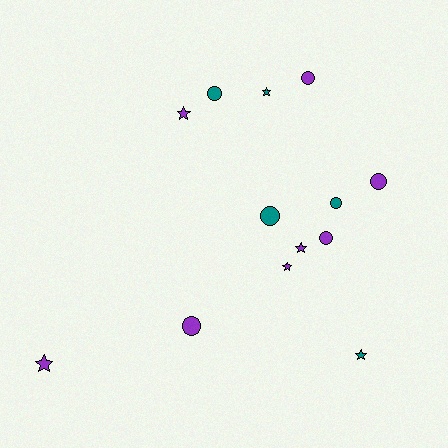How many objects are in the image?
There are 13 objects.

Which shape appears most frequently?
Circle, with 7 objects.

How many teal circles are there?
There are 3 teal circles.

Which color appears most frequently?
Purple, with 8 objects.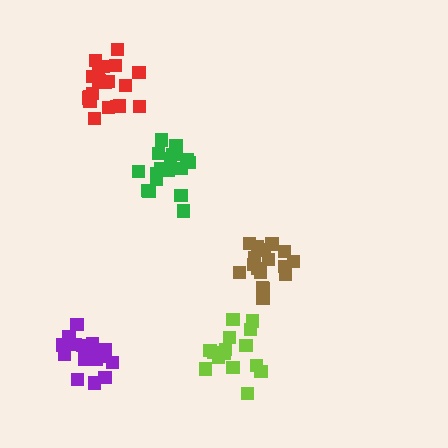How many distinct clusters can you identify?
There are 5 distinct clusters.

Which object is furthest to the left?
The purple cluster is leftmost.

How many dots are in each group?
Group 1: 18 dots, Group 2: 17 dots, Group 3: 16 dots, Group 4: 21 dots, Group 5: 19 dots (91 total).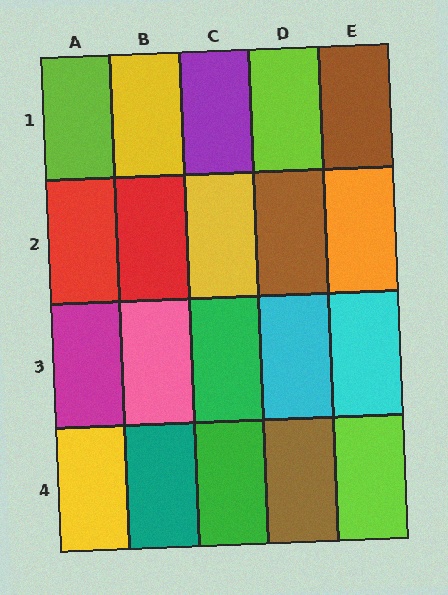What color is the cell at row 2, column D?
Brown.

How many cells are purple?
1 cell is purple.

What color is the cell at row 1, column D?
Lime.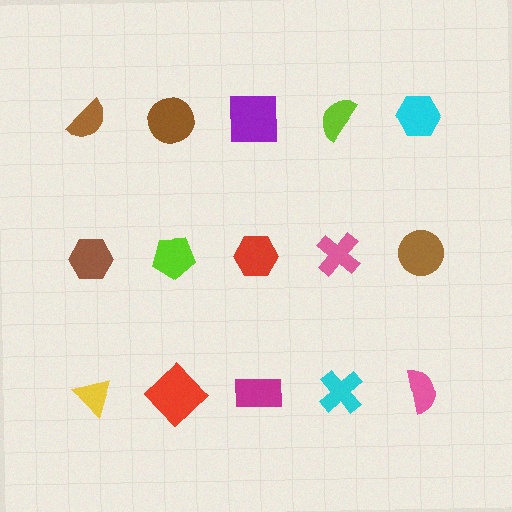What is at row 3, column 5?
A pink semicircle.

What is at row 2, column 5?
A brown circle.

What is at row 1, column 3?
A purple square.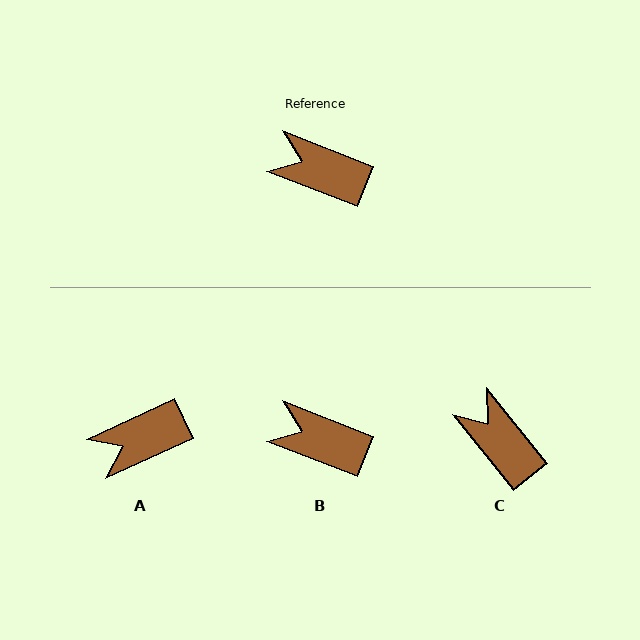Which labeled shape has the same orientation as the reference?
B.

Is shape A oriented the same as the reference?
No, it is off by about 46 degrees.